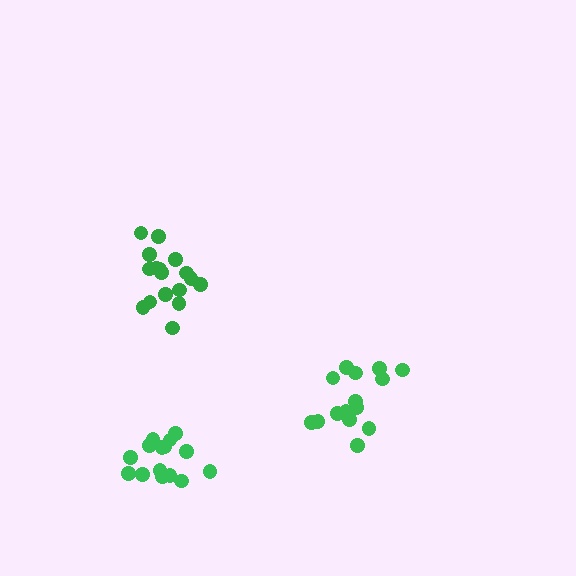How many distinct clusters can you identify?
There are 3 distinct clusters.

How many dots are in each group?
Group 1: 17 dots, Group 2: 15 dots, Group 3: 15 dots (47 total).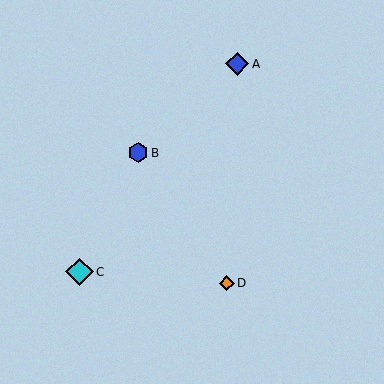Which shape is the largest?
The cyan diamond (labeled C) is the largest.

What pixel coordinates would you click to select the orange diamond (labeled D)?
Click at (227, 283) to select the orange diamond D.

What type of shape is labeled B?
Shape B is a blue hexagon.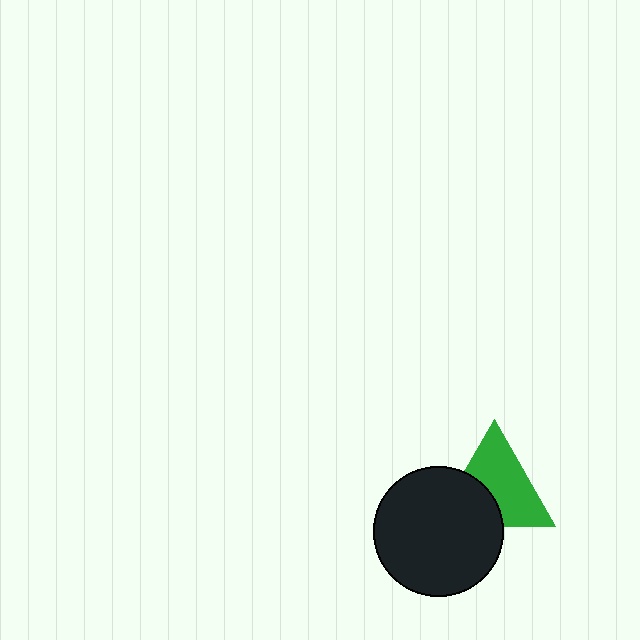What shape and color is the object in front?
The object in front is a black circle.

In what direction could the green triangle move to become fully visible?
The green triangle could move toward the upper-right. That would shift it out from behind the black circle entirely.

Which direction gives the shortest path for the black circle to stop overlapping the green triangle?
Moving toward the lower-left gives the shortest separation.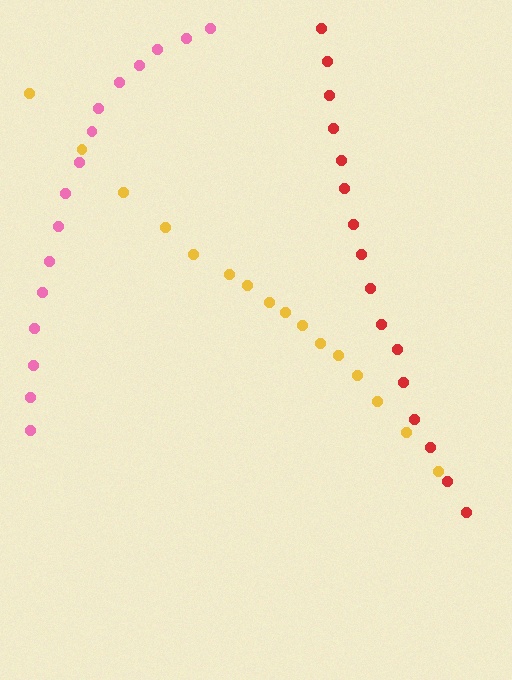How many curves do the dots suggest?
There are 3 distinct paths.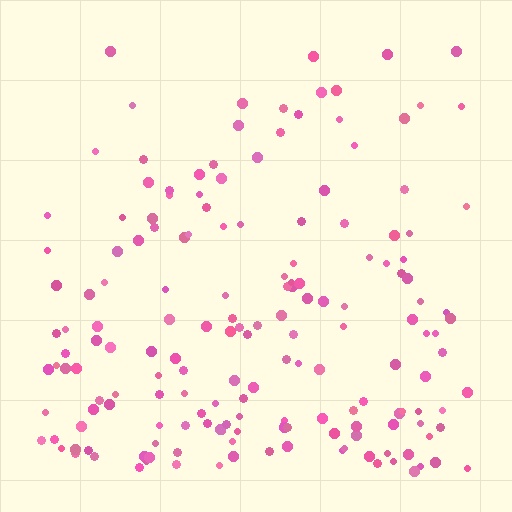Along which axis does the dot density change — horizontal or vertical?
Vertical.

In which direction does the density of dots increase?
From top to bottom, with the bottom side densest.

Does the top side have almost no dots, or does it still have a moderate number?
Still a moderate number, just noticeably fewer than the bottom.